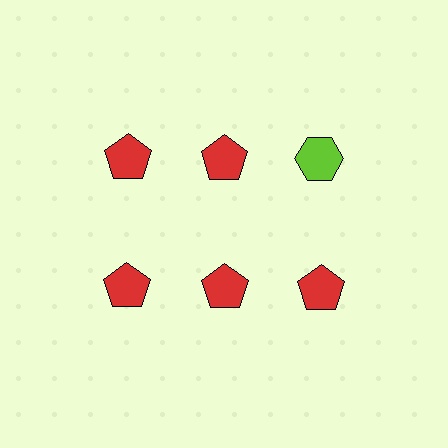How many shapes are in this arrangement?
There are 6 shapes arranged in a grid pattern.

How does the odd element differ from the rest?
It differs in both color (lime instead of red) and shape (hexagon instead of pentagon).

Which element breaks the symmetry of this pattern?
The lime hexagon in the top row, center column breaks the symmetry. All other shapes are red pentagons.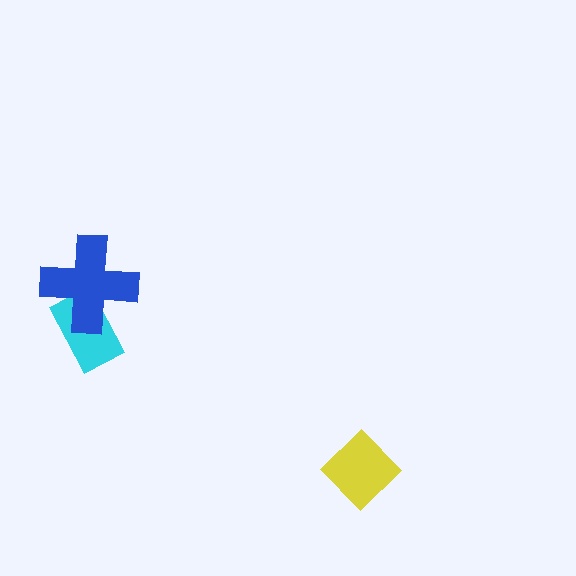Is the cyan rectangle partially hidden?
Yes, it is partially covered by another shape.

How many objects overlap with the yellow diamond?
0 objects overlap with the yellow diamond.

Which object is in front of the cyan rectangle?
The blue cross is in front of the cyan rectangle.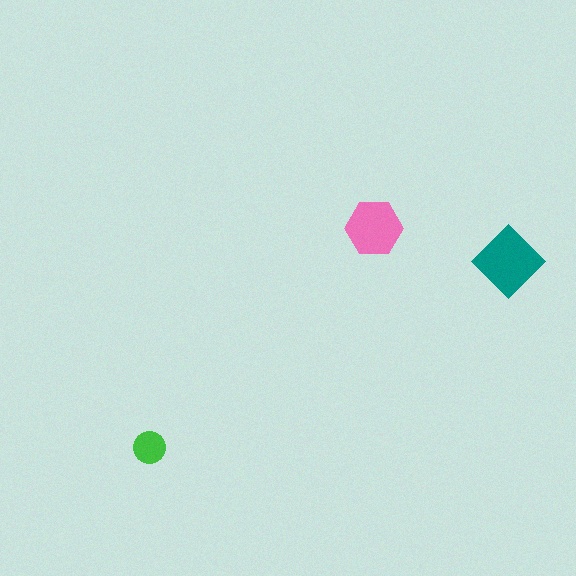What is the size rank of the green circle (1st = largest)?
3rd.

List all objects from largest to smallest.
The teal diamond, the pink hexagon, the green circle.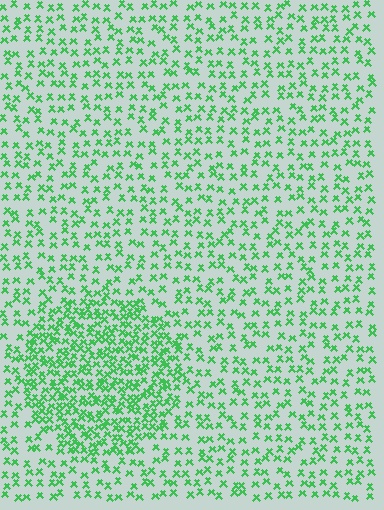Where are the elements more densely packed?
The elements are more densely packed inside the circle boundary.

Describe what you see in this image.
The image contains small green elements arranged at two different densities. A circle-shaped region is visible where the elements are more densely packed than the surrounding area.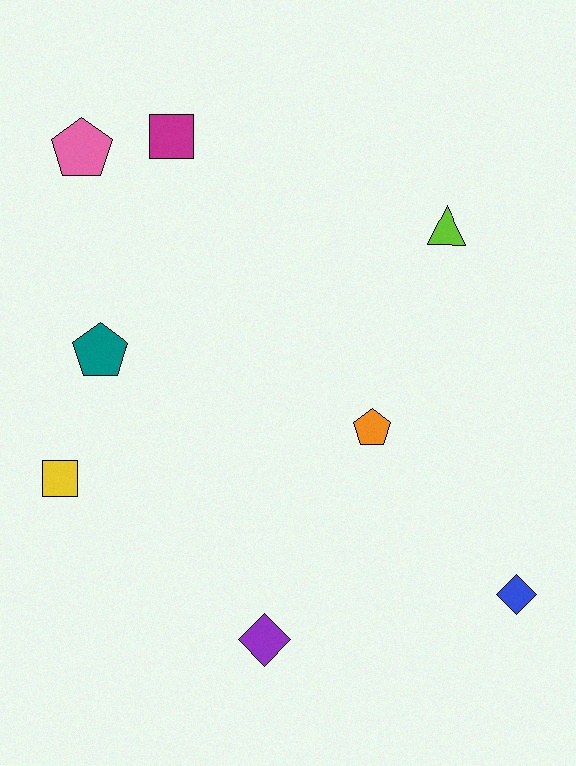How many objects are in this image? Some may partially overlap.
There are 8 objects.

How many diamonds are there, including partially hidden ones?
There are 2 diamonds.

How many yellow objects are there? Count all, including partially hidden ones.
There is 1 yellow object.